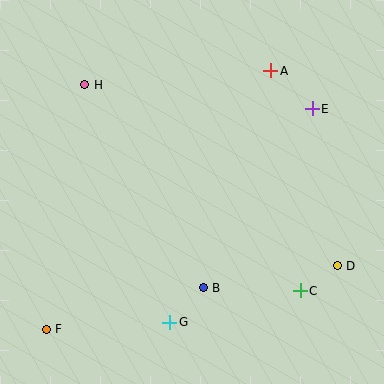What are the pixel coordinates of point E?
Point E is at (312, 109).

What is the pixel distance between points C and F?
The distance between C and F is 257 pixels.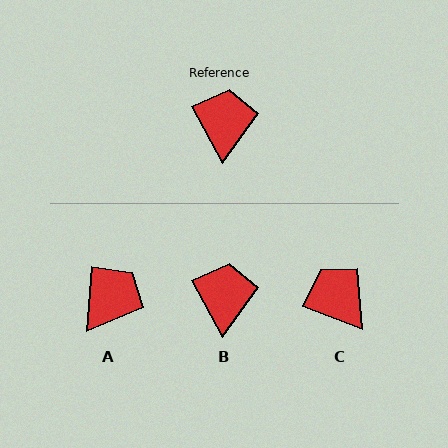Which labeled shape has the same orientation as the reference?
B.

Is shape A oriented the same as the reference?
No, it is off by about 32 degrees.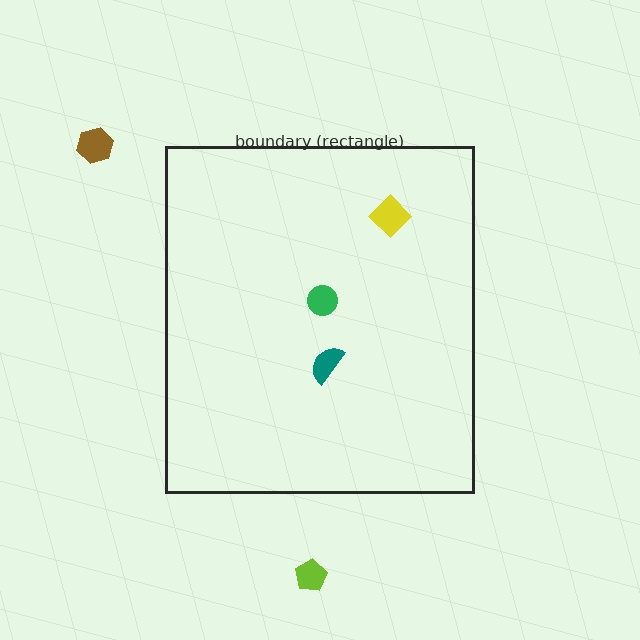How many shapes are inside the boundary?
3 inside, 2 outside.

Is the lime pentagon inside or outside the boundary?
Outside.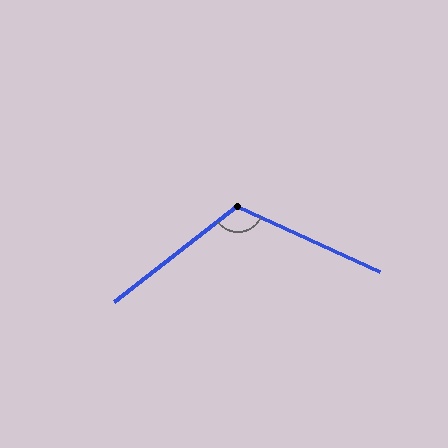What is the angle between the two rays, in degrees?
Approximately 118 degrees.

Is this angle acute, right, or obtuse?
It is obtuse.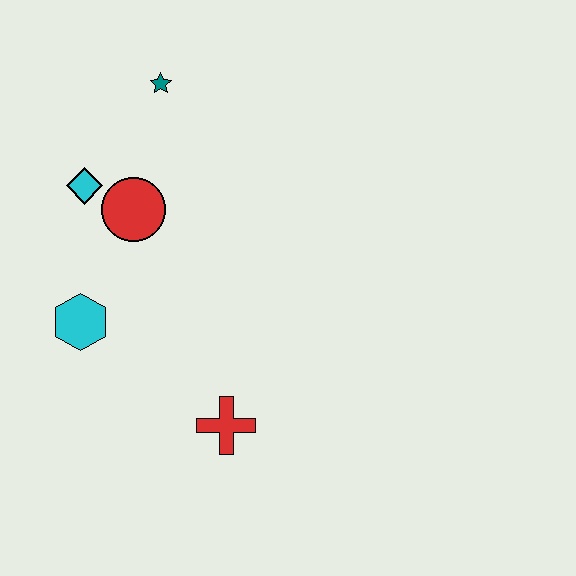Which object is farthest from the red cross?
The teal star is farthest from the red cross.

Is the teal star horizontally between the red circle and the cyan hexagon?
No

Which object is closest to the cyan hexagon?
The red circle is closest to the cyan hexagon.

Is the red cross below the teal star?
Yes